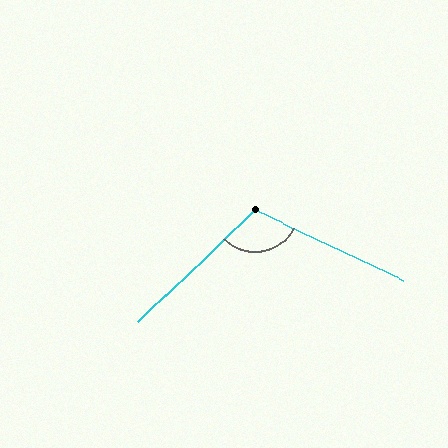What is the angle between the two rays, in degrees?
Approximately 111 degrees.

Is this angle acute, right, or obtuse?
It is obtuse.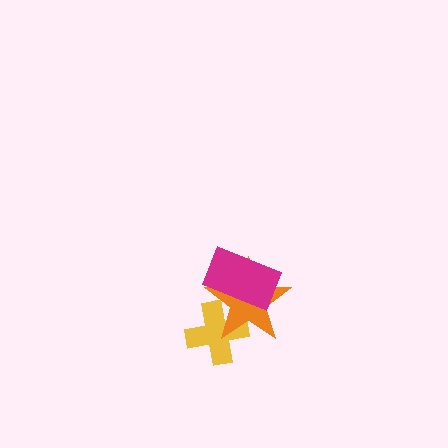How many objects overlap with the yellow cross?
1 object overlaps with the yellow cross.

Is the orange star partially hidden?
Yes, it is partially covered by another shape.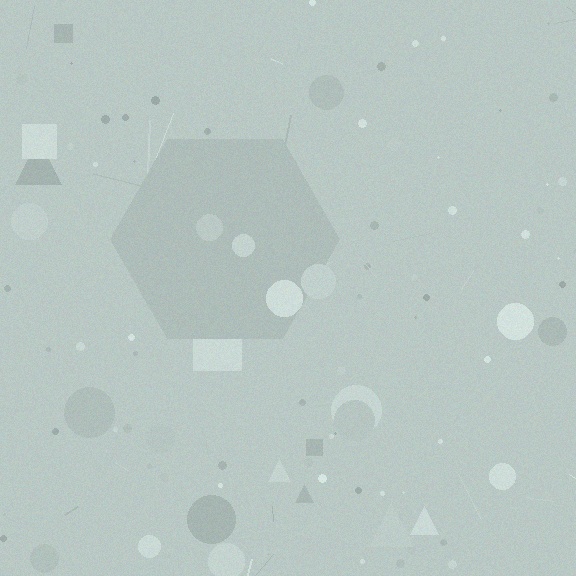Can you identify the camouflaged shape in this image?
The camouflaged shape is a hexagon.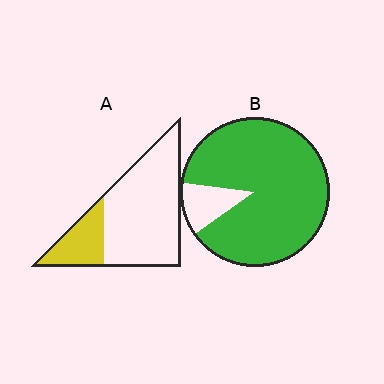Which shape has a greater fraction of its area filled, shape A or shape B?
Shape B.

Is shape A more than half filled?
No.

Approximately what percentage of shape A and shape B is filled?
A is approximately 25% and B is approximately 90%.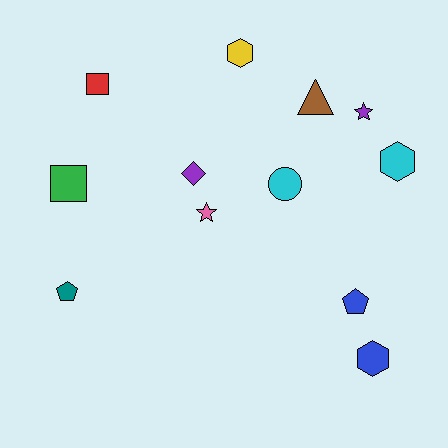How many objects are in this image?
There are 12 objects.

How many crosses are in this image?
There are no crosses.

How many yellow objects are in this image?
There is 1 yellow object.